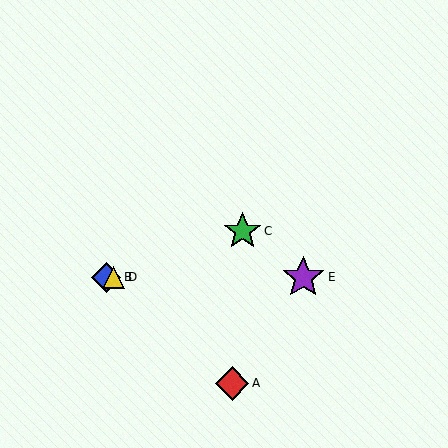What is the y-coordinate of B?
Object B is at y≈277.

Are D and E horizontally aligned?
Yes, both are at y≈277.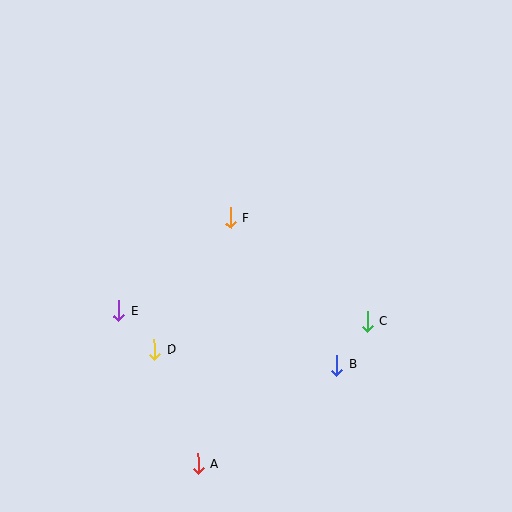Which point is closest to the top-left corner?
Point F is closest to the top-left corner.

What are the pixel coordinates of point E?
Point E is at (119, 311).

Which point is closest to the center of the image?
Point F at (231, 218) is closest to the center.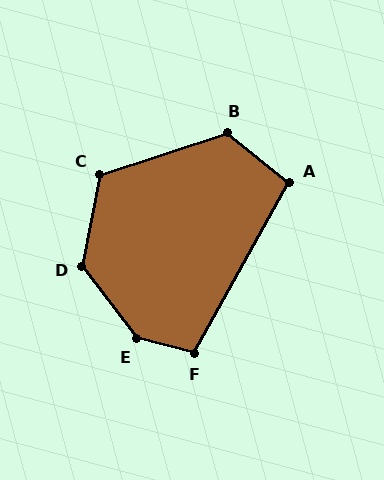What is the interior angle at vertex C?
Approximately 119 degrees (obtuse).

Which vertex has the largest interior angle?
E, at approximately 141 degrees.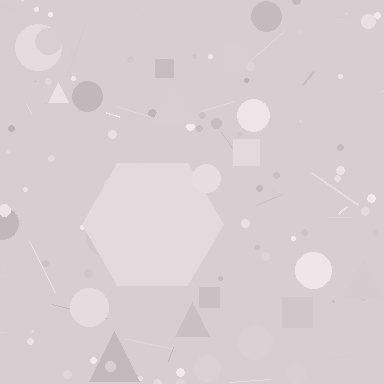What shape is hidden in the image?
A hexagon is hidden in the image.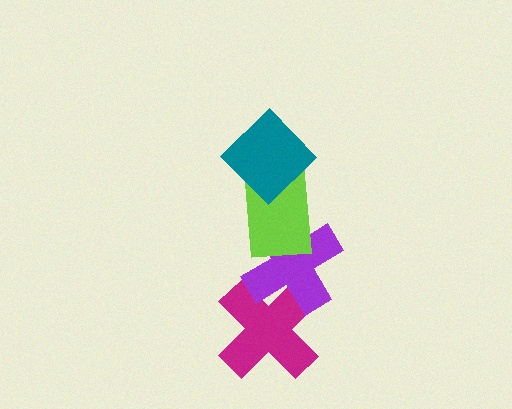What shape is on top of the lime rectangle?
The teal diamond is on top of the lime rectangle.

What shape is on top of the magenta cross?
The purple cross is on top of the magenta cross.